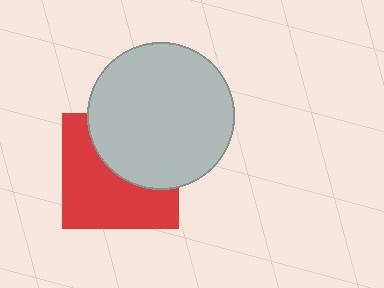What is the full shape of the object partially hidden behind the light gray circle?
The partially hidden object is a red square.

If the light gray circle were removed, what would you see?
You would see the complete red square.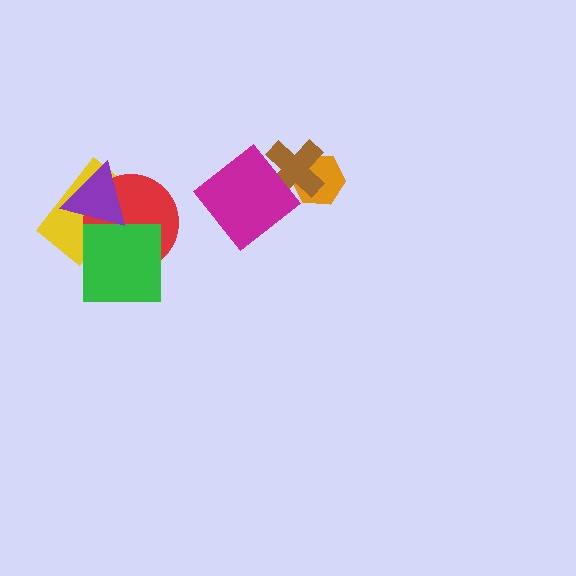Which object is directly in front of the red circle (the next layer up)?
The green square is directly in front of the red circle.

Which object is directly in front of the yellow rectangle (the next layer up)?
The red circle is directly in front of the yellow rectangle.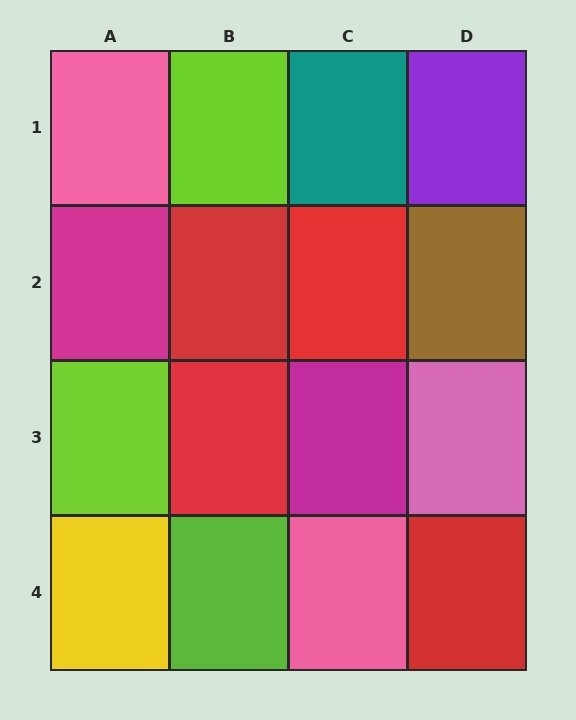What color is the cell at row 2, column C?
Red.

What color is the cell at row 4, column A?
Yellow.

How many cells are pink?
3 cells are pink.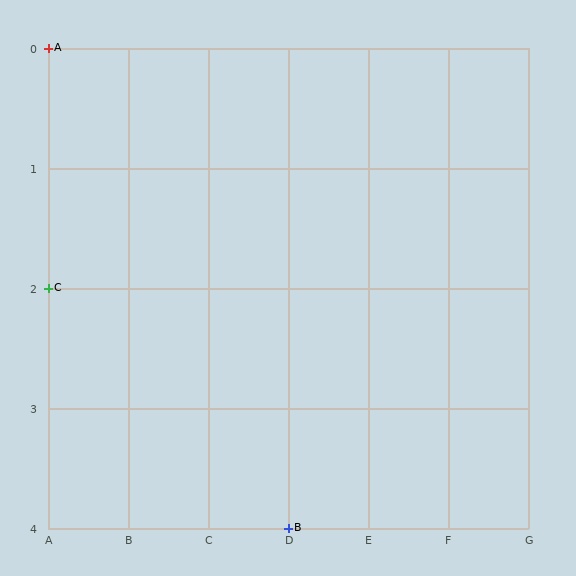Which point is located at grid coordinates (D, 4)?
Point B is at (D, 4).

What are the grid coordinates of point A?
Point A is at grid coordinates (A, 0).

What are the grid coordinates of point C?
Point C is at grid coordinates (A, 2).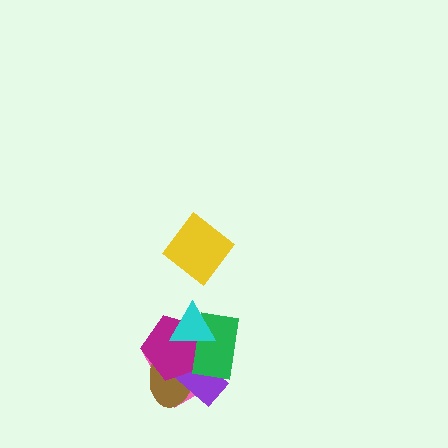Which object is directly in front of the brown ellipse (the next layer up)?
The purple rectangle is directly in front of the brown ellipse.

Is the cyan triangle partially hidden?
No, no other shape covers it.